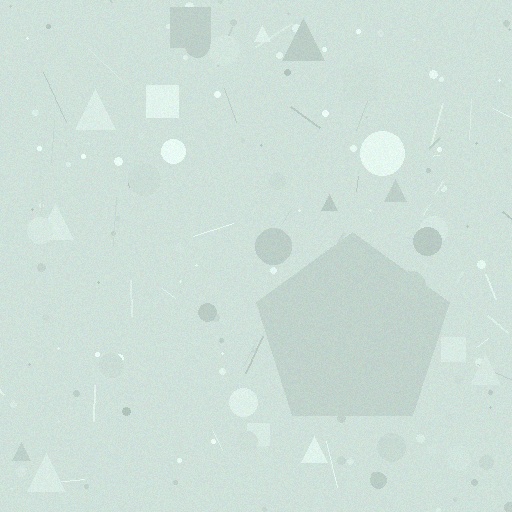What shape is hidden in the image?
A pentagon is hidden in the image.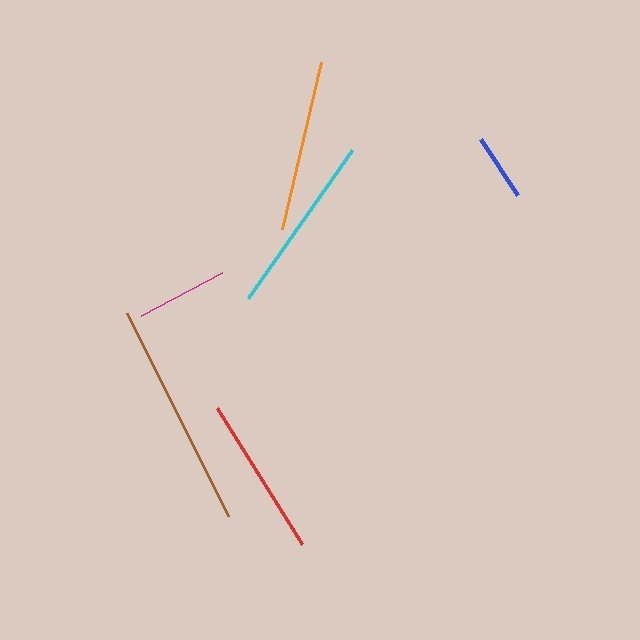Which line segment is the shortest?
The blue line is the shortest at approximately 67 pixels.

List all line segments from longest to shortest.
From longest to shortest: brown, cyan, orange, red, magenta, blue.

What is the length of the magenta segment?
The magenta segment is approximately 93 pixels long.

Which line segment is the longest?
The brown line is the longest at approximately 226 pixels.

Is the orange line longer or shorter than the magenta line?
The orange line is longer than the magenta line.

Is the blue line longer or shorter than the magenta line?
The magenta line is longer than the blue line.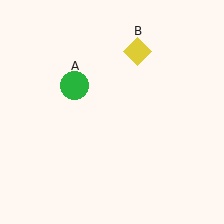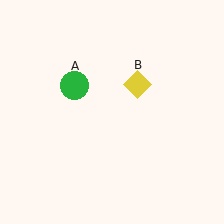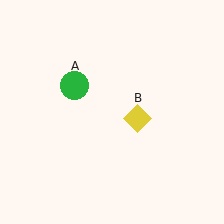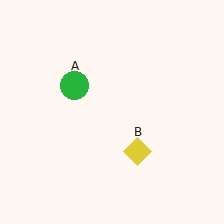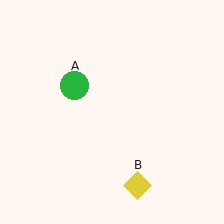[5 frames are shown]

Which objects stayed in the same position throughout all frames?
Green circle (object A) remained stationary.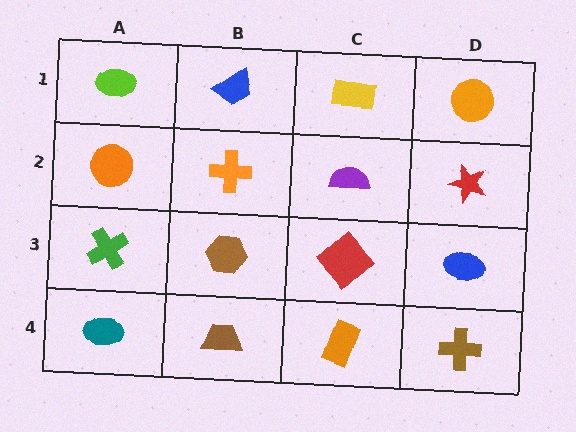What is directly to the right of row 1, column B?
A yellow rectangle.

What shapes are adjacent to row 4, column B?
A brown hexagon (row 3, column B), a teal ellipse (row 4, column A), an orange rectangle (row 4, column C).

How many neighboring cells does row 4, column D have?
2.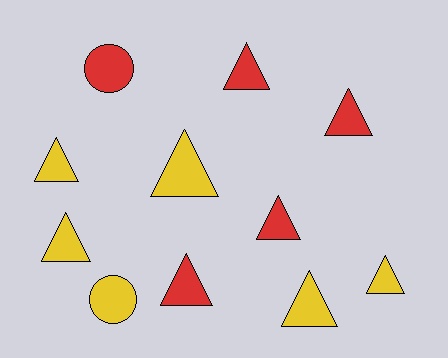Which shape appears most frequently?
Triangle, with 9 objects.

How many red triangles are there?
There are 4 red triangles.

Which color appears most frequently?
Yellow, with 6 objects.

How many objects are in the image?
There are 11 objects.